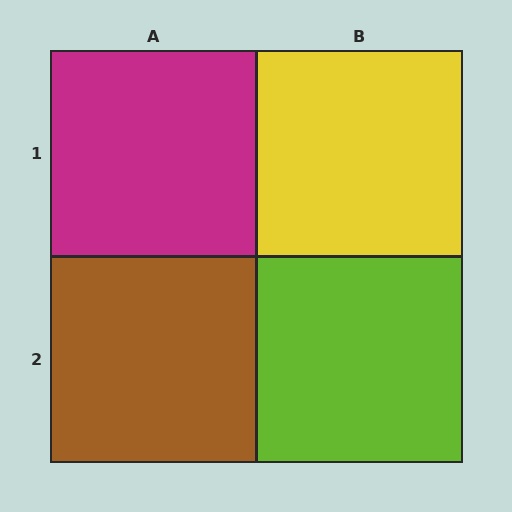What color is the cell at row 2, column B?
Lime.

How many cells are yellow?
1 cell is yellow.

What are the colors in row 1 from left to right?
Magenta, yellow.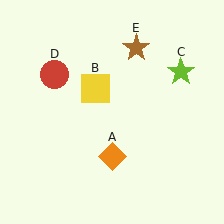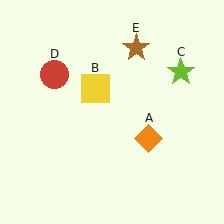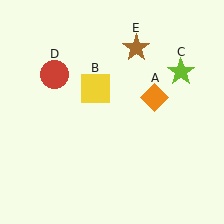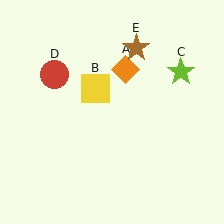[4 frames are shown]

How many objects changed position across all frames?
1 object changed position: orange diamond (object A).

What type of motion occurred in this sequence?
The orange diamond (object A) rotated counterclockwise around the center of the scene.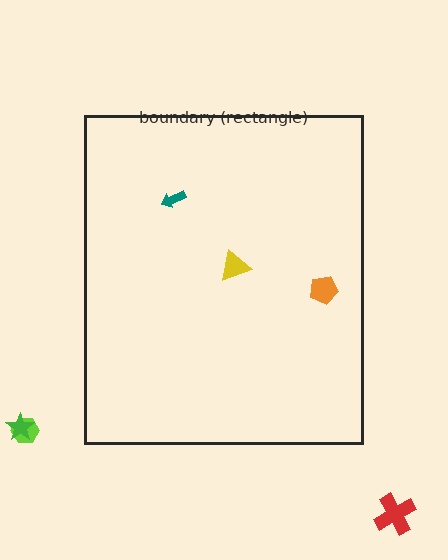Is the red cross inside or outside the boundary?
Outside.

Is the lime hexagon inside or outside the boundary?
Outside.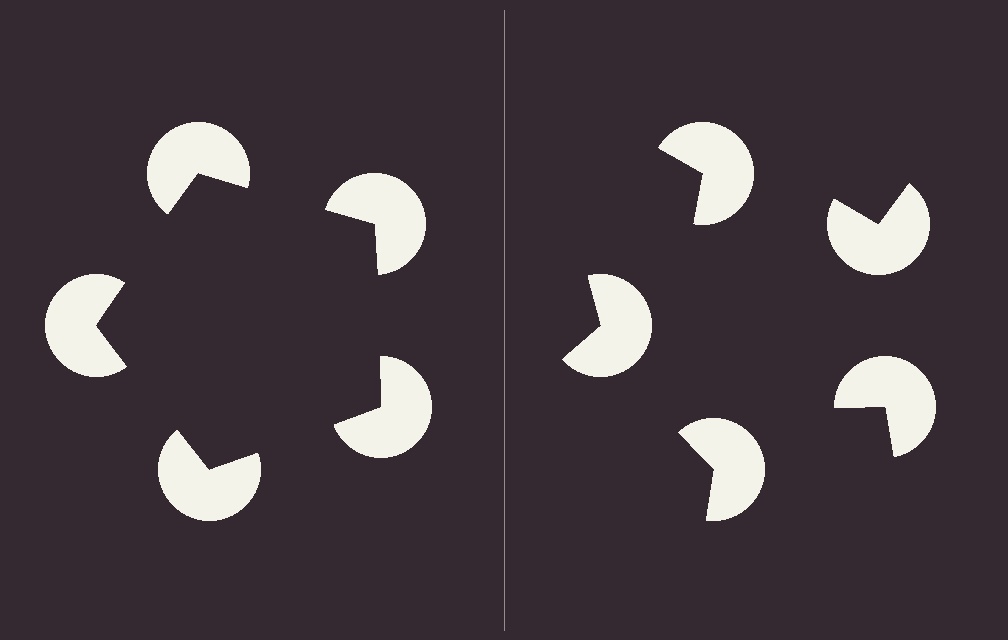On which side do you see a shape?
An illusory pentagon appears on the left side. On the right side the wedge cuts are rotated, so no coherent shape forms.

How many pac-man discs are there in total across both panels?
10 — 5 on each side.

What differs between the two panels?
The pac-man discs are positioned identically on both sides; only the wedge orientations differ. On the left they align to a pentagon; on the right they are misaligned.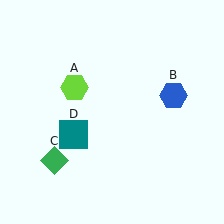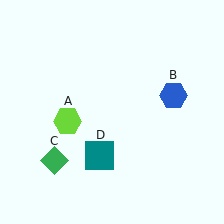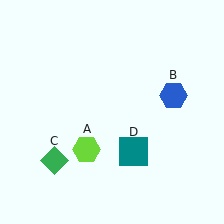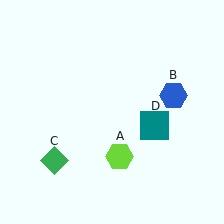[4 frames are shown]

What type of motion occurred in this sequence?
The lime hexagon (object A), teal square (object D) rotated counterclockwise around the center of the scene.